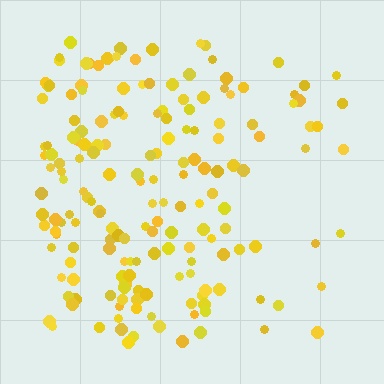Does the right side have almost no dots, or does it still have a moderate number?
Still a moderate number, just noticeably fewer than the left.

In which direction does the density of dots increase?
From right to left, with the left side densest.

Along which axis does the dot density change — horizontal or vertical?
Horizontal.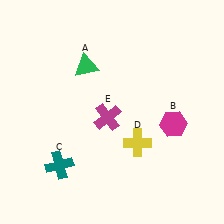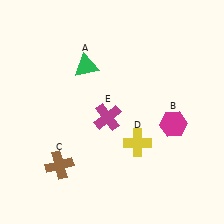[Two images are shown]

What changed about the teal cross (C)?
In Image 1, C is teal. In Image 2, it changed to brown.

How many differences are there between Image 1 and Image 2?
There is 1 difference between the two images.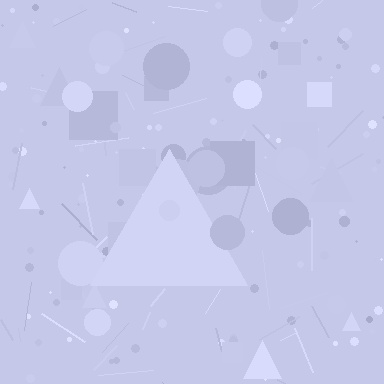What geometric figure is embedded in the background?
A triangle is embedded in the background.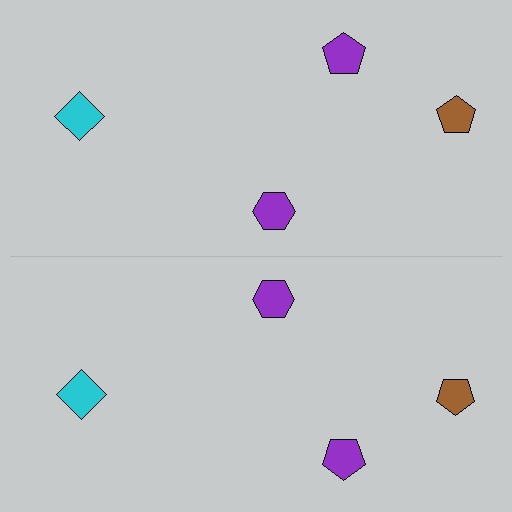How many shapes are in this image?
There are 8 shapes in this image.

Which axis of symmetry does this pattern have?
The pattern has a horizontal axis of symmetry running through the center of the image.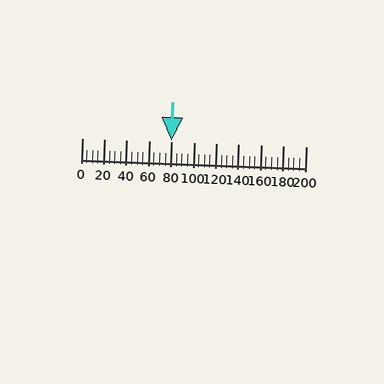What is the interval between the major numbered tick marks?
The major tick marks are spaced 20 units apart.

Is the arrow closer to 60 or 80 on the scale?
The arrow is closer to 80.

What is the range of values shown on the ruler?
The ruler shows values from 0 to 200.